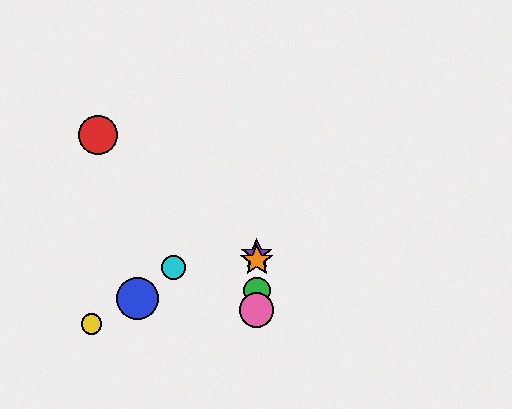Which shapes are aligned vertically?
The green circle, the purple star, the orange star, the pink circle are aligned vertically.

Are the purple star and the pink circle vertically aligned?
Yes, both are at x≈257.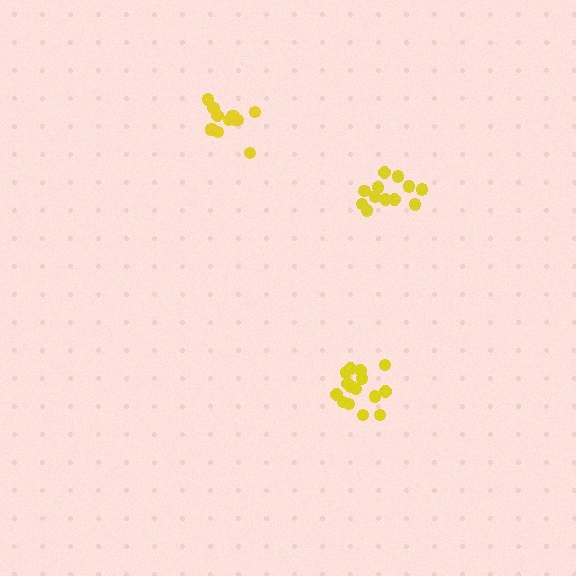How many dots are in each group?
Group 1: 12 dots, Group 2: 13 dots, Group 3: 15 dots (40 total).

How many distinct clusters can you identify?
There are 3 distinct clusters.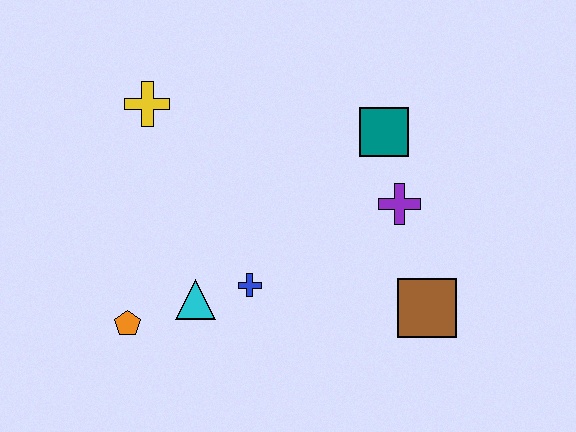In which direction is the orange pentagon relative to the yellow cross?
The orange pentagon is below the yellow cross.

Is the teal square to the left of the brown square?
Yes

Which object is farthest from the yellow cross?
The brown square is farthest from the yellow cross.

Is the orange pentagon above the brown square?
No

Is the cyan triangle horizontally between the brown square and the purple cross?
No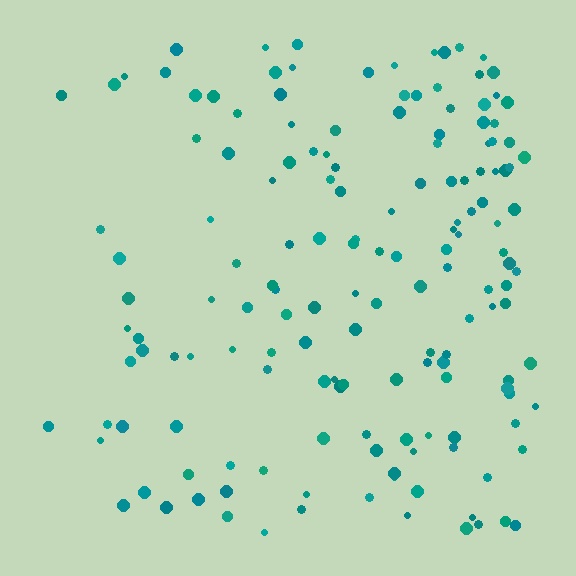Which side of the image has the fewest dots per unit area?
The left.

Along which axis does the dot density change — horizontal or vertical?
Horizontal.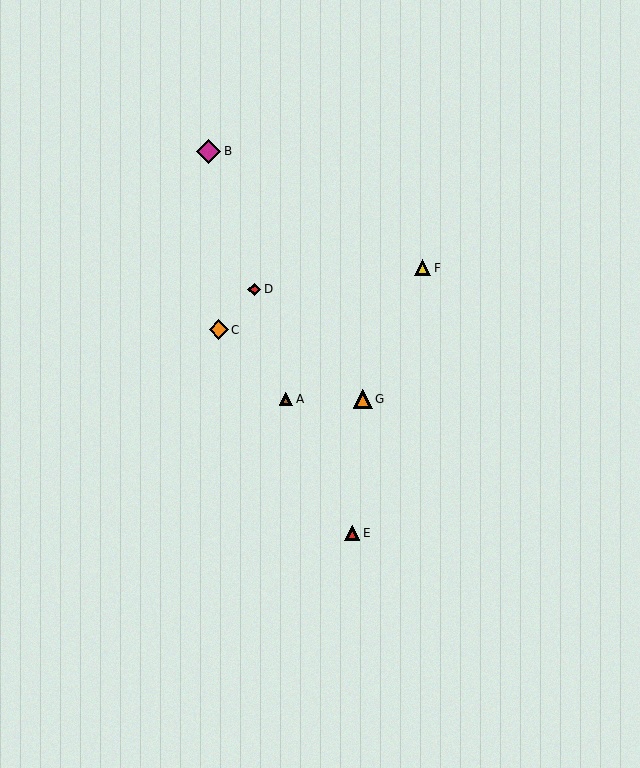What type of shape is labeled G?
Shape G is an orange triangle.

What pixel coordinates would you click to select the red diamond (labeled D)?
Click at (254, 289) to select the red diamond D.